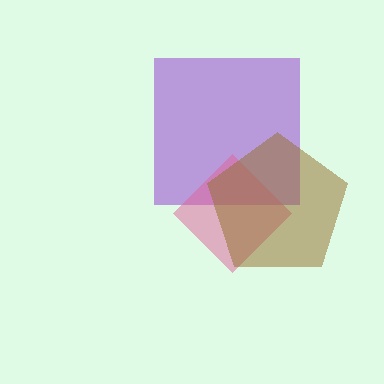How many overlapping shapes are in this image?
There are 3 overlapping shapes in the image.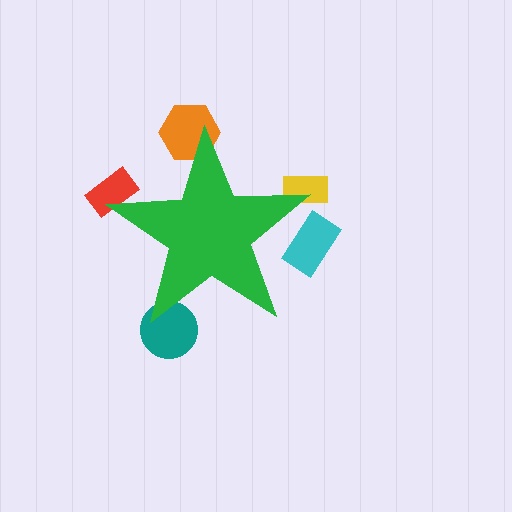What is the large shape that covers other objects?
A green star.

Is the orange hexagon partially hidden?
Yes, the orange hexagon is partially hidden behind the green star.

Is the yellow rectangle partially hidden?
Yes, the yellow rectangle is partially hidden behind the green star.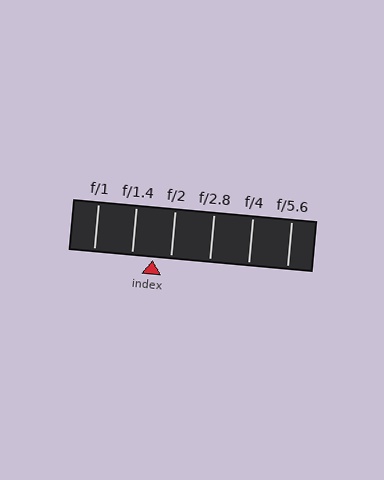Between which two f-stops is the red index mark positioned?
The index mark is between f/1.4 and f/2.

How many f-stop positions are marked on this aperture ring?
There are 6 f-stop positions marked.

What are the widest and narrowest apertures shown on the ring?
The widest aperture shown is f/1 and the narrowest is f/5.6.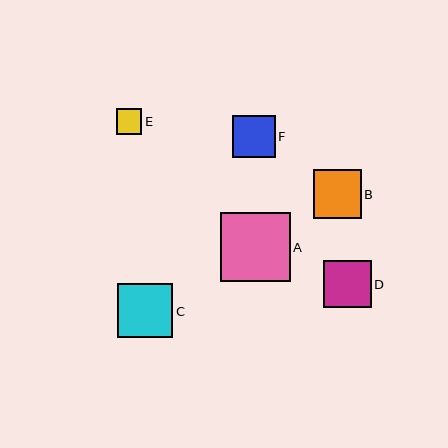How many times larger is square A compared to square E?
Square A is approximately 2.7 times the size of square E.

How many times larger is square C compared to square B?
Square C is approximately 1.1 times the size of square B.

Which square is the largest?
Square A is the largest with a size of approximately 69 pixels.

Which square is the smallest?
Square E is the smallest with a size of approximately 25 pixels.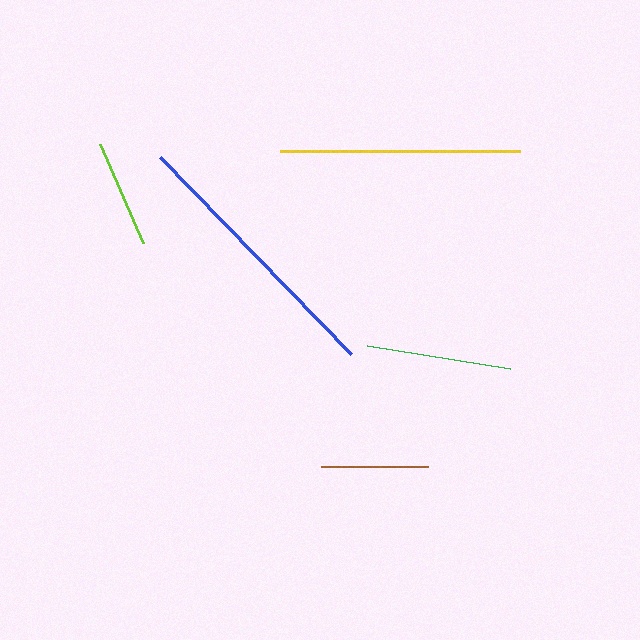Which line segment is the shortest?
The brown line is the shortest at approximately 107 pixels.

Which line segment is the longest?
The blue line is the longest at approximately 274 pixels.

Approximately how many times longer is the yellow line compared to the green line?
The yellow line is approximately 1.6 times the length of the green line.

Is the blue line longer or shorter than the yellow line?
The blue line is longer than the yellow line.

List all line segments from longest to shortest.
From longest to shortest: blue, yellow, green, lime, brown.